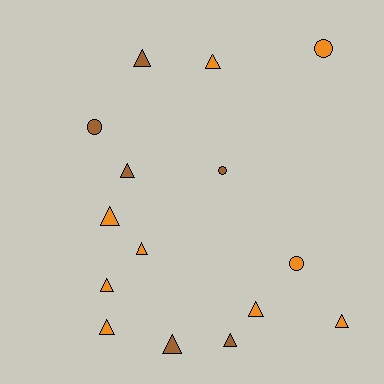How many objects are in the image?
There are 15 objects.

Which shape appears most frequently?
Triangle, with 11 objects.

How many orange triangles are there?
There are 7 orange triangles.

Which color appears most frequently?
Orange, with 9 objects.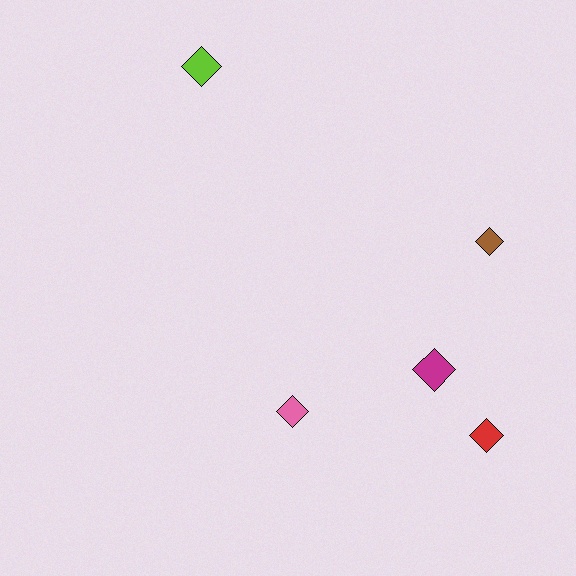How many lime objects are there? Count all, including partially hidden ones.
There is 1 lime object.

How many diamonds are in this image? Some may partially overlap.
There are 5 diamonds.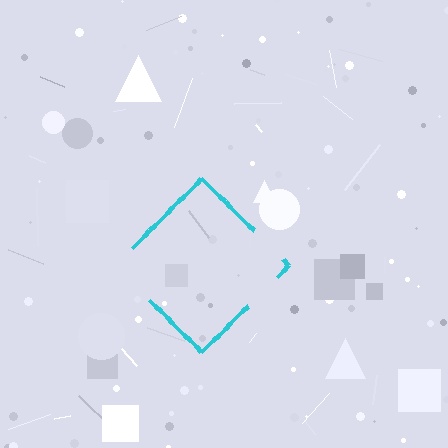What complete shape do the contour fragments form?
The contour fragments form a diamond.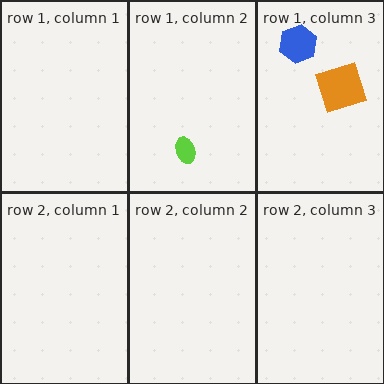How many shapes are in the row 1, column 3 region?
2.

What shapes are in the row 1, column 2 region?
The lime ellipse.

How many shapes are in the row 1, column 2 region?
1.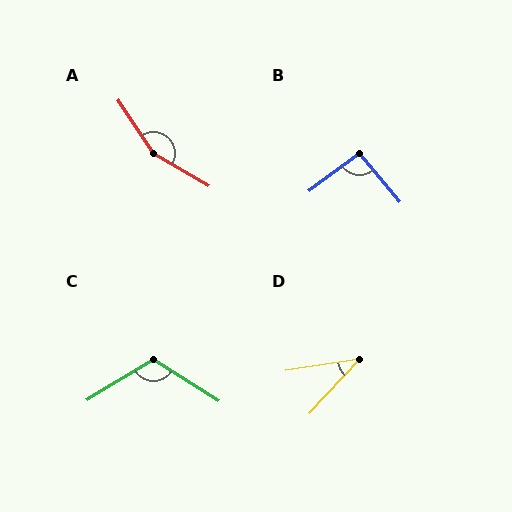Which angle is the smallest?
D, at approximately 39 degrees.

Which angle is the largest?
A, at approximately 154 degrees.